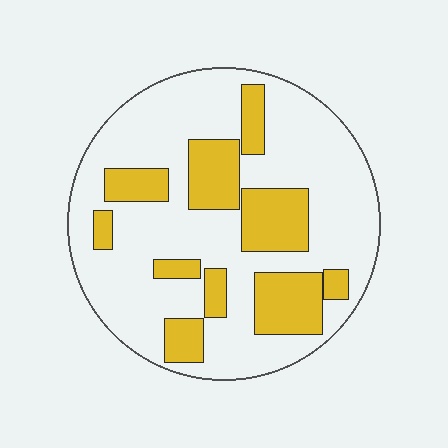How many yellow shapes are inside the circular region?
10.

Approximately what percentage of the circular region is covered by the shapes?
Approximately 30%.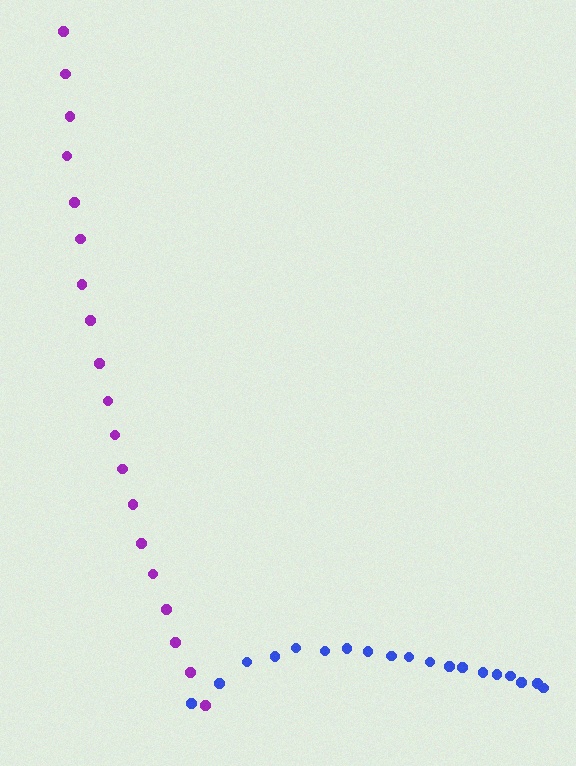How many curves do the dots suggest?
There are 2 distinct paths.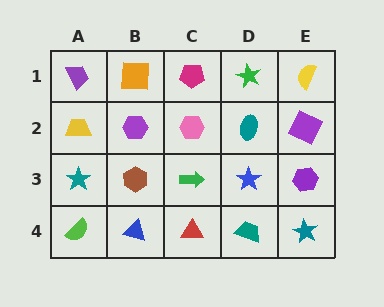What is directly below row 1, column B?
A purple hexagon.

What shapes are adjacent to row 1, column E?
A purple square (row 2, column E), a green star (row 1, column D).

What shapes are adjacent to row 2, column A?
A purple trapezoid (row 1, column A), a teal star (row 3, column A), a purple hexagon (row 2, column B).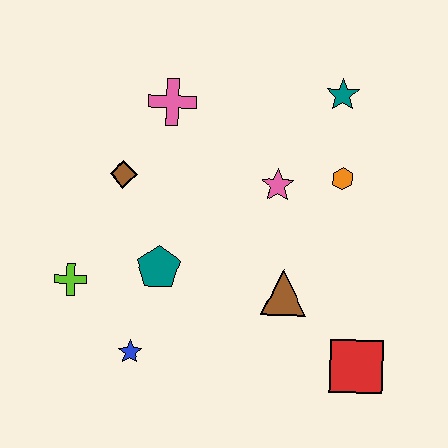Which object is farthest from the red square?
The pink cross is farthest from the red square.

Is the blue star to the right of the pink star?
No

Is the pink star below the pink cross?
Yes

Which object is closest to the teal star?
The orange hexagon is closest to the teal star.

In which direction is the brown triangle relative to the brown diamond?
The brown triangle is to the right of the brown diamond.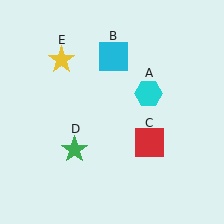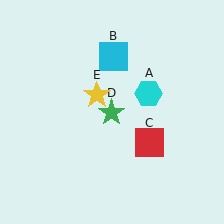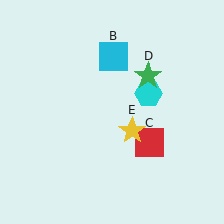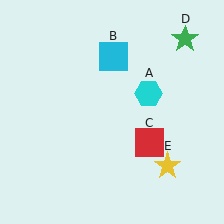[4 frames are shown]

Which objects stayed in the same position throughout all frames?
Cyan hexagon (object A) and cyan square (object B) and red square (object C) remained stationary.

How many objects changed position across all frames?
2 objects changed position: green star (object D), yellow star (object E).